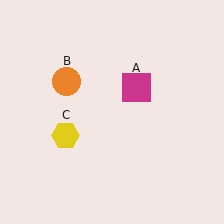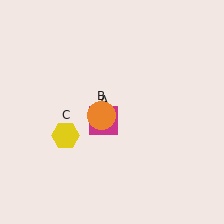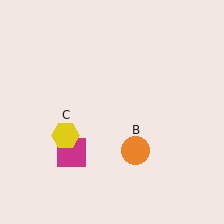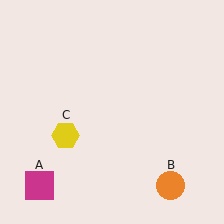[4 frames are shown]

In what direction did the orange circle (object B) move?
The orange circle (object B) moved down and to the right.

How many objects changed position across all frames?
2 objects changed position: magenta square (object A), orange circle (object B).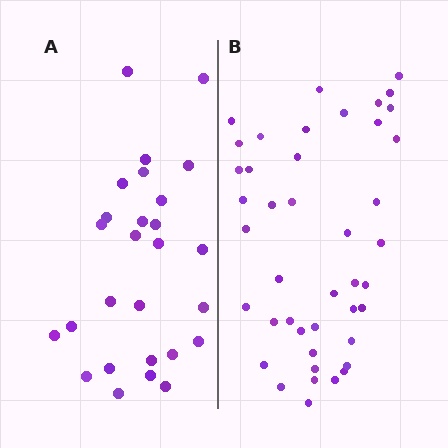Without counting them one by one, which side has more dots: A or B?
Region B (the right region) has more dots.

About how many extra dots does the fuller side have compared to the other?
Region B has approximately 15 more dots than region A.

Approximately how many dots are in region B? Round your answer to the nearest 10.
About 40 dots. (The exact count is 43, which rounds to 40.)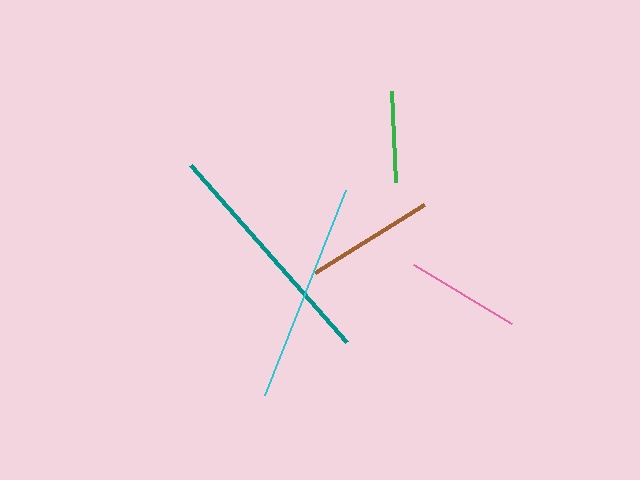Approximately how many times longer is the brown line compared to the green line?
The brown line is approximately 1.4 times the length of the green line.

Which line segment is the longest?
The teal line is the longest at approximately 235 pixels.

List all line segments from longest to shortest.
From longest to shortest: teal, cyan, brown, pink, green.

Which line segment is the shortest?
The green line is the shortest at approximately 91 pixels.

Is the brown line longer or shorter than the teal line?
The teal line is longer than the brown line.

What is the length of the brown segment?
The brown segment is approximately 129 pixels long.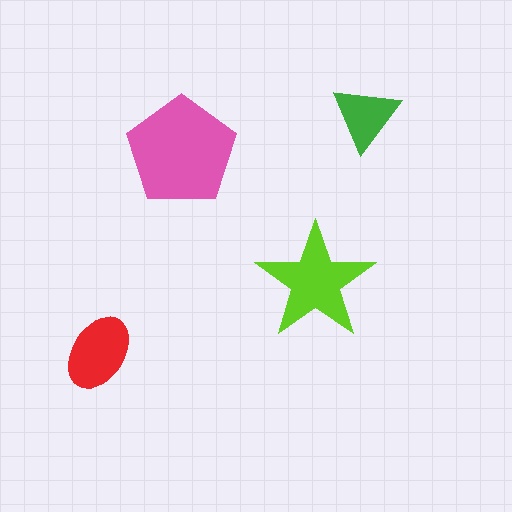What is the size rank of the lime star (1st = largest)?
2nd.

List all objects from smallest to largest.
The green triangle, the red ellipse, the lime star, the pink pentagon.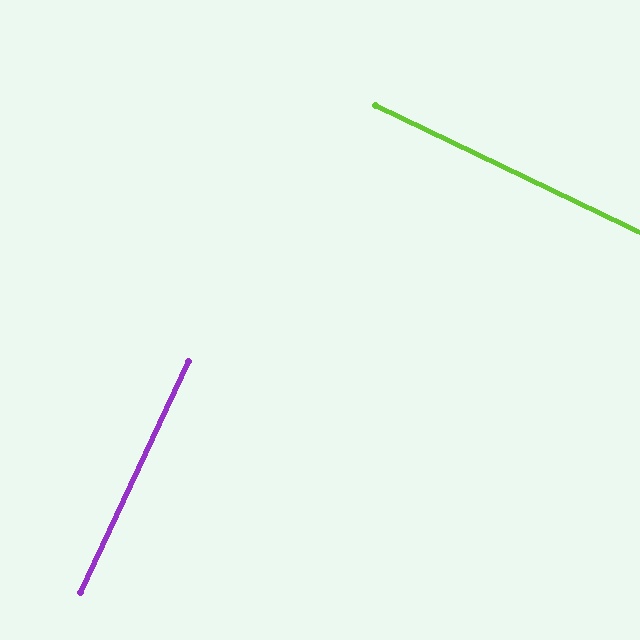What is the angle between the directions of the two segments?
Approximately 89 degrees.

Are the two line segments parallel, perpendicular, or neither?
Perpendicular — they meet at approximately 89°.